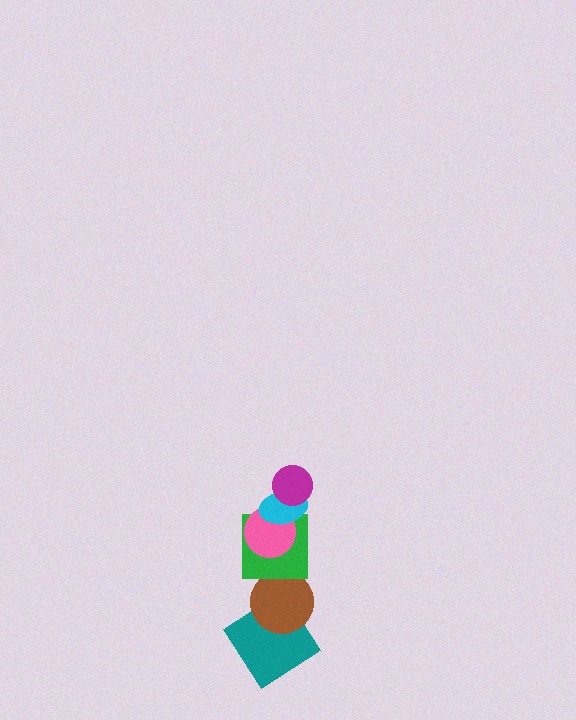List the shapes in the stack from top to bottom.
From top to bottom: the magenta circle, the cyan ellipse, the pink circle, the green square, the brown circle, the teal diamond.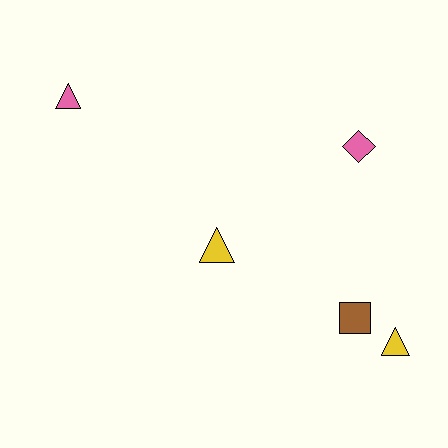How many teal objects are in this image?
There are no teal objects.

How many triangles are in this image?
There are 3 triangles.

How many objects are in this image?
There are 5 objects.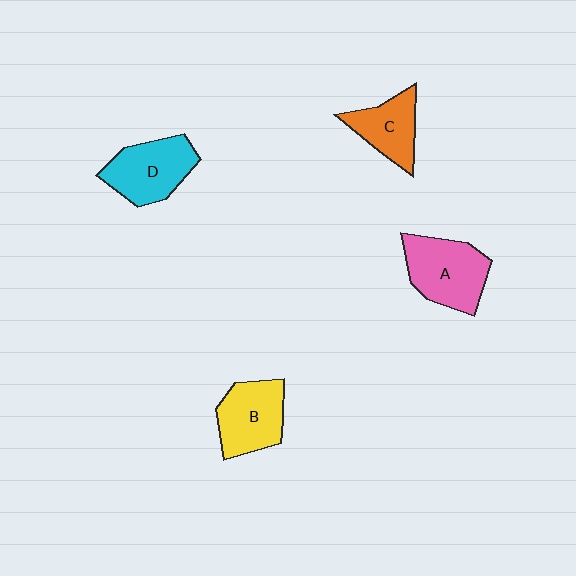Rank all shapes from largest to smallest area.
From largest to smallest: A (pink), D (cyan), B (yellow), C (orange).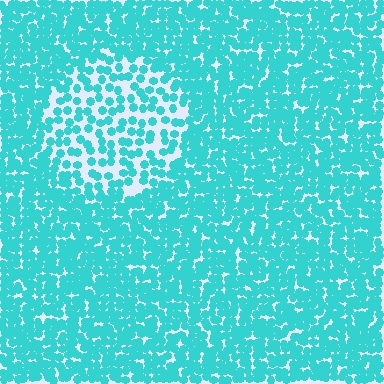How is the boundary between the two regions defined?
The boundary is defined by a change in element density (approximately 2.1x ratio). All elements are the same color, size, and shape.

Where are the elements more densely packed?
The elements are more densely packed outside the circle boundary.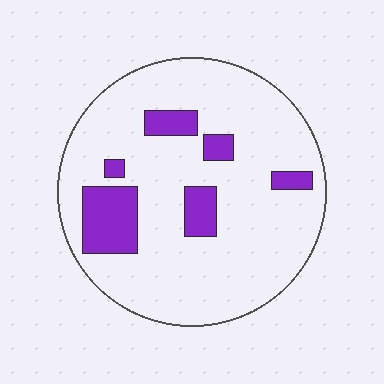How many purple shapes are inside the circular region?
6.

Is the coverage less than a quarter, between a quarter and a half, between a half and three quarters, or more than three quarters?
Less than a quarter.